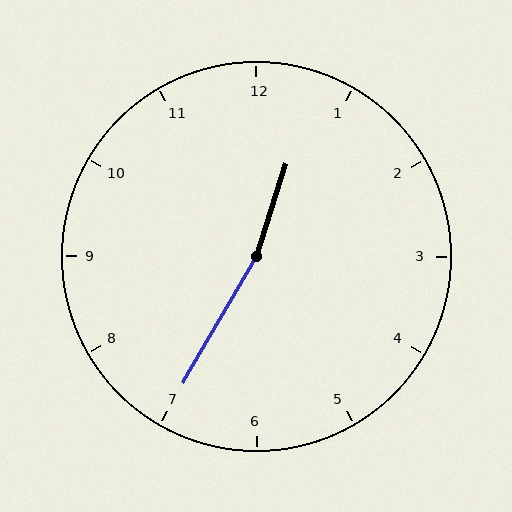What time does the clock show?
12:35.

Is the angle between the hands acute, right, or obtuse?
It is obtuse.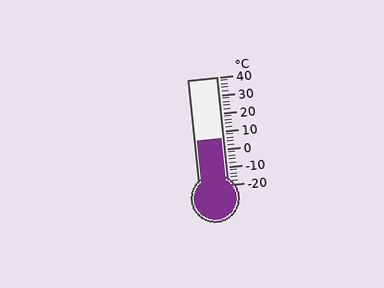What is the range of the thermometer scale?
The thermometer scale ranges from -20°C to 40°C.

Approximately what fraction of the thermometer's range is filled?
The thermometer is filled to approximately 45% of its range.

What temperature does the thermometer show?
The thermometer shows approximately 6°C.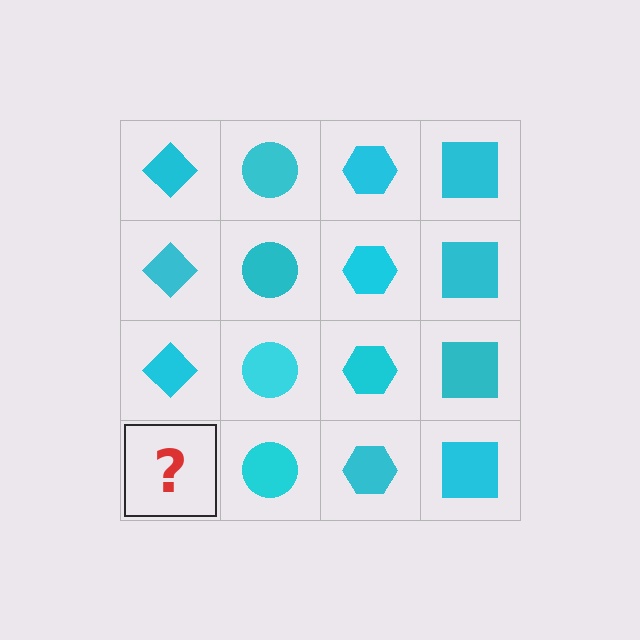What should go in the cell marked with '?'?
The missing cell should contain a cyan diamond.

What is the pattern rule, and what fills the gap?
The rule is that each column has a consistent shape. The gap should be filled with a cyan diamond.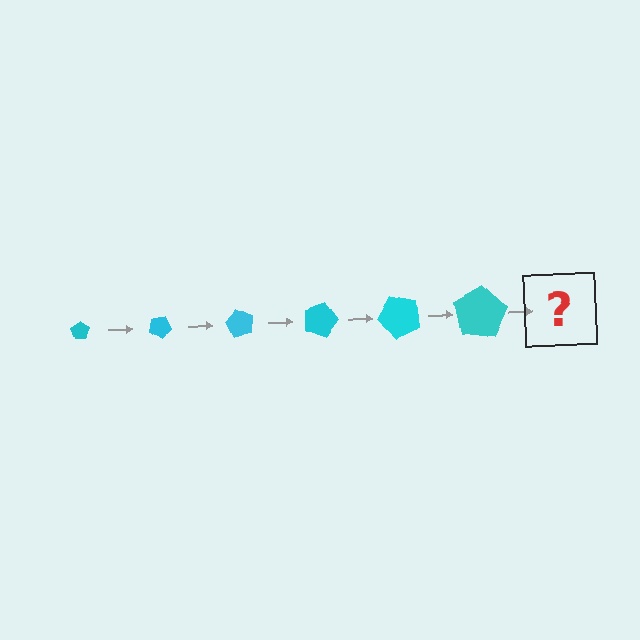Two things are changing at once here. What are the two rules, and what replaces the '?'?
The two rules are that the pentagon grows larger each step and it rotates 30 degrees each step. The '?' should be a pentagon, larger than the previous one and rotated 180 degrees from the start.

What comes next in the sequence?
The next element should be a pentagon, larger than the previous one and rotated 180 degrees from the start.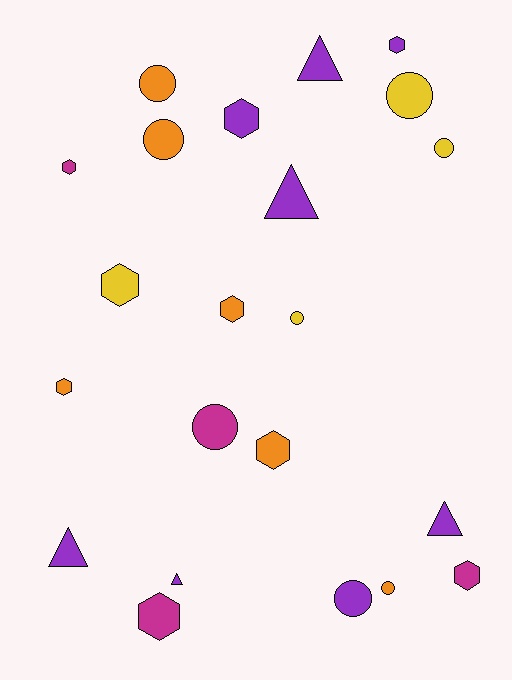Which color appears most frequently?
Purple, with 8 objects.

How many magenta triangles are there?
There are no magenta triangles.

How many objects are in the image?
There are 22 objects.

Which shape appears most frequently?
Hexagon, with 9 objects.